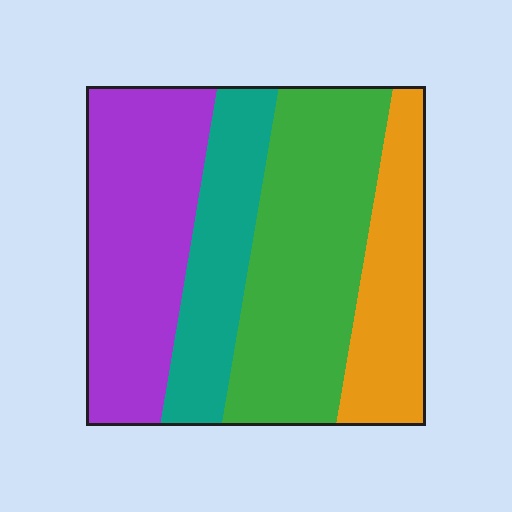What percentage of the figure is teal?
Teal takes up less than a quarter of the figure.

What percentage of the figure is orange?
Orange takes up about one sixth (1/6) of the figure.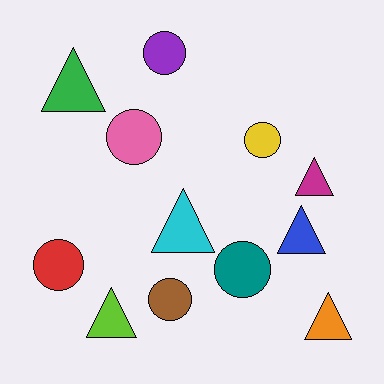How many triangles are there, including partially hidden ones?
There are 6 triangles.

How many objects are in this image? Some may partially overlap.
There are 12 objects.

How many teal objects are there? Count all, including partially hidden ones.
There is 1 teal object.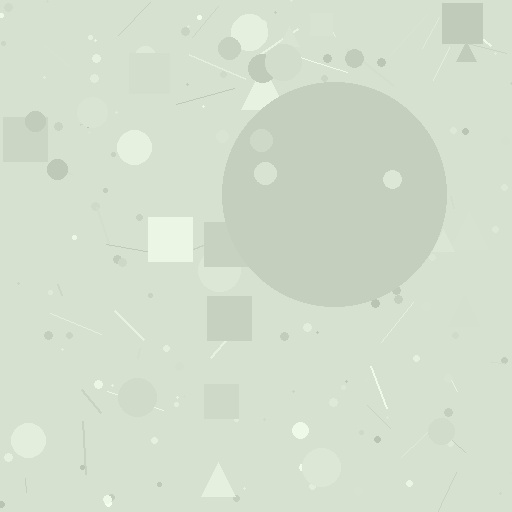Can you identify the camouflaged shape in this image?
The camouflaged shape is a circle.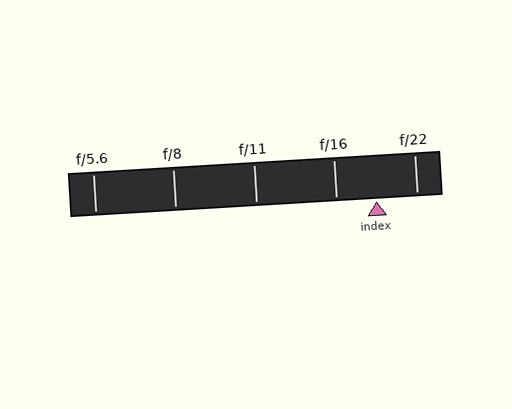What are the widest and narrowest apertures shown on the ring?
The widest aperture shown is f/5.6 and the narrowest is f/22.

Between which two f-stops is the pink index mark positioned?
The index mark is between f/16 and f/22.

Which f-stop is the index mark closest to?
The index mark is closest to f/16.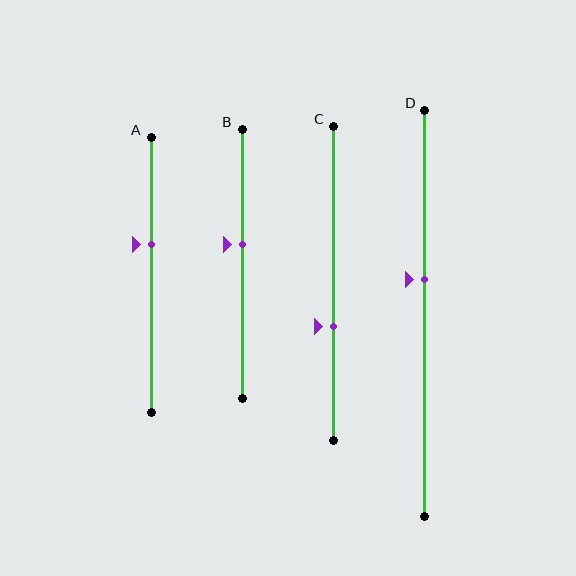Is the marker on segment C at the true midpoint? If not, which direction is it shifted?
No, the marker on segment C is shifted downward by about 14% of the segment length.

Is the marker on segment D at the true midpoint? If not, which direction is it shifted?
No, the marker on segment D is shifted upward by about 8% of the segment length.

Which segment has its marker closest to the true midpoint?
Segment B has its marker closest to the true midpoint.